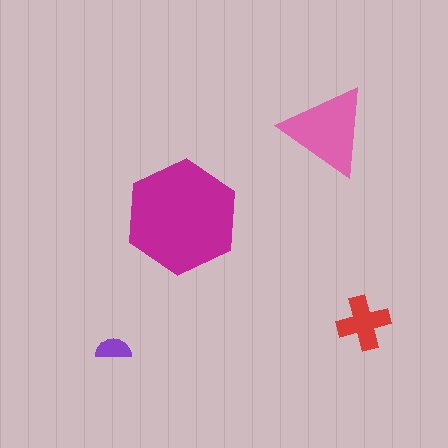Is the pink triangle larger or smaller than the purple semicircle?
Larger.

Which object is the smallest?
The purple semicircle.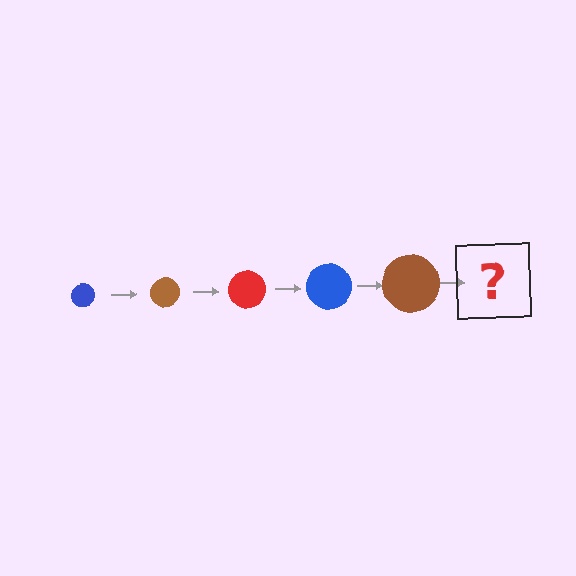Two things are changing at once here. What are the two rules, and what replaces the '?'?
The two rules are that the circle grows larger each step and the color cycles through blue, brown, and red. The '?' should be a red circle, larger than the previous one.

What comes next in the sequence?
The next element should be a red circle, larger than the previous one.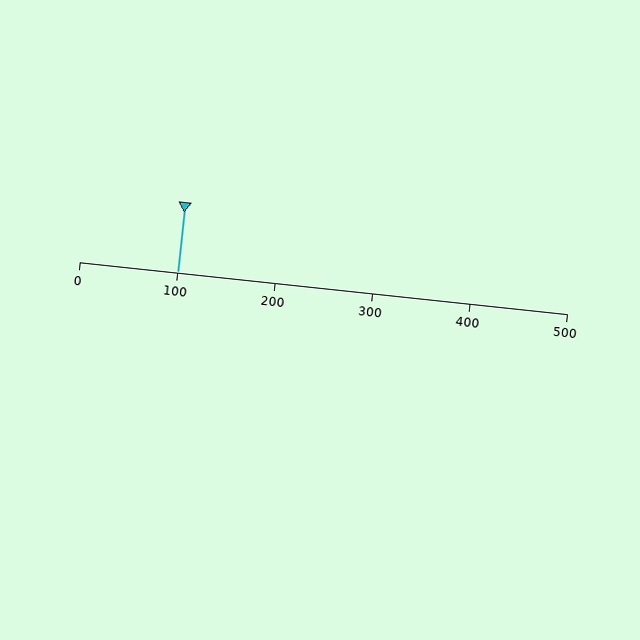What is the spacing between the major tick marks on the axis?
The major ticks are spaced 100 apart.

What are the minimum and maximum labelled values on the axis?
The axis runs from 0 to 500.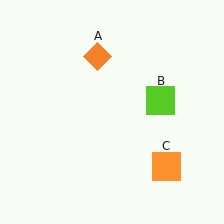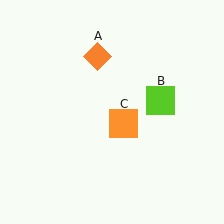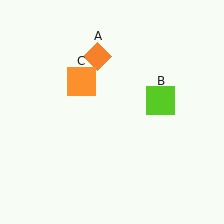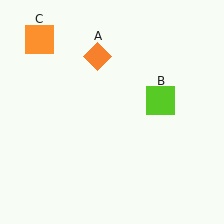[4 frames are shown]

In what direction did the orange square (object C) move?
The orange square (object C) moved up and to the left.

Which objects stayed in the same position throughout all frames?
Orange diamond (object A) and lime square (object B) remained stationary.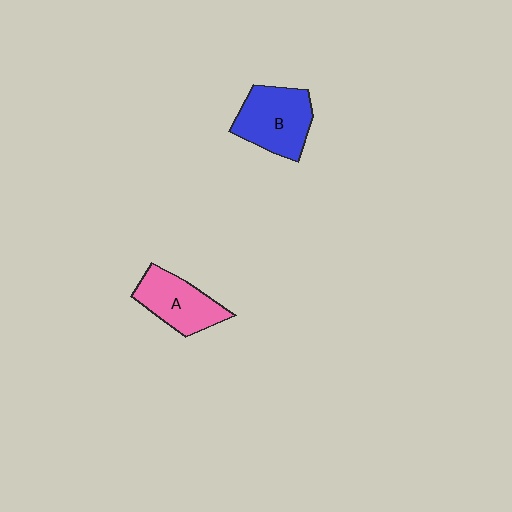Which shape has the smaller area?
Shape A (pink).